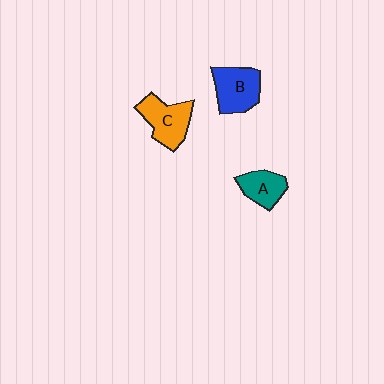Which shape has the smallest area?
Shape A (teal).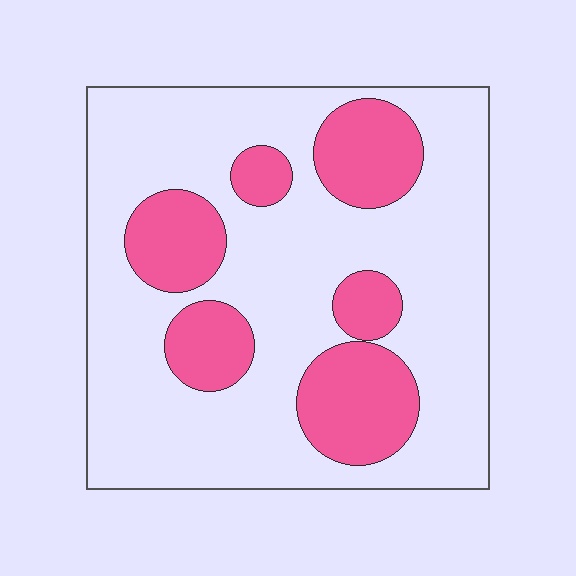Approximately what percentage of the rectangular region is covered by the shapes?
Approximately 25%.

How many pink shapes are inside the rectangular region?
6.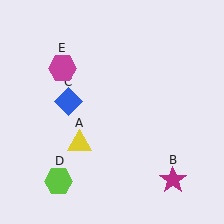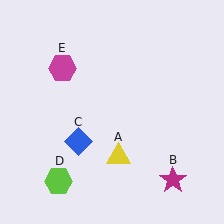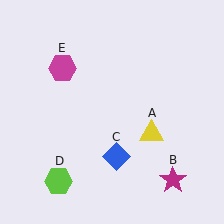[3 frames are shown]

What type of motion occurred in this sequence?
The yellow triangle (object A), blue diamond (object C) rotated counterclockwise around the center of the scene.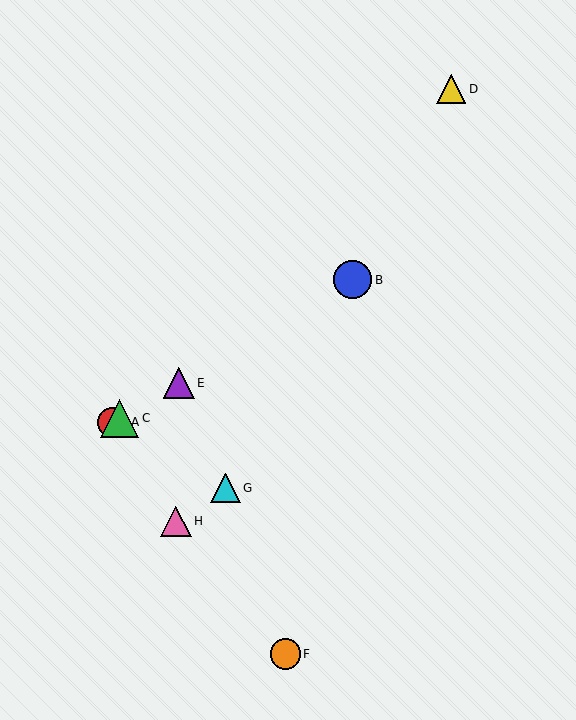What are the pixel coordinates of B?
Object B is at (352, 280).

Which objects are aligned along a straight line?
Objects A, B, C, E are aligned along a straight line.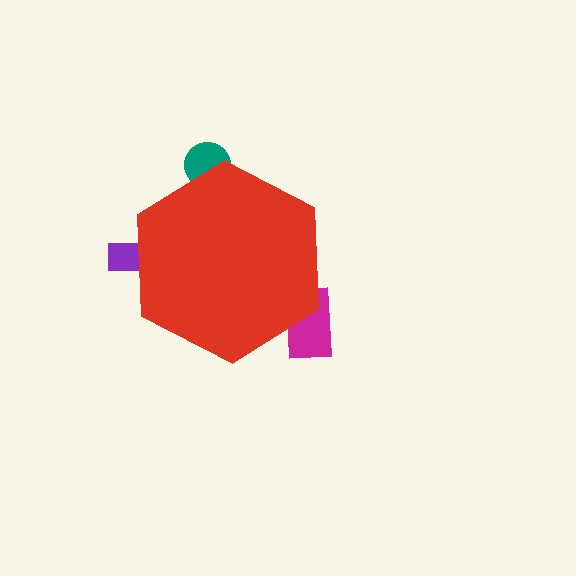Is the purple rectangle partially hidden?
Yes, the purple rectangle is partially hidden behind the red hexagon.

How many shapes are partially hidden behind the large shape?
3 shapes are partially hidden.